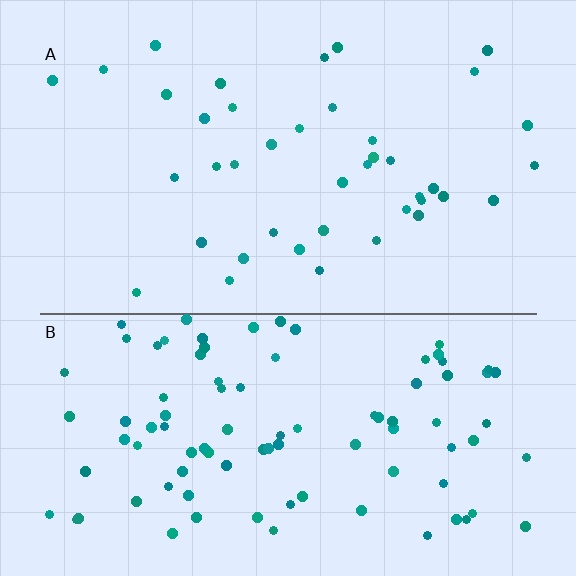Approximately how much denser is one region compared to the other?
Approximately 2.3× — region B over region A.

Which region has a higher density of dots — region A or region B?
B (the bottom).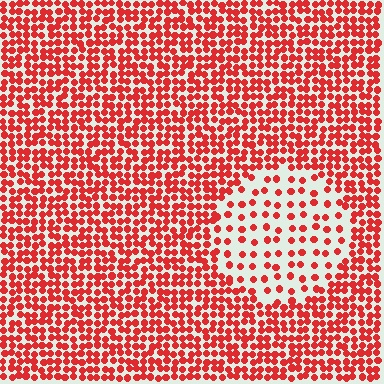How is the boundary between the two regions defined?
The boundary is defined by a change in element density (approximately 2.5x ratio). All elements are the same color, size, and shape.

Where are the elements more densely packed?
The elements are more densely packed outside the circle boundary.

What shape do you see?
I see a circle.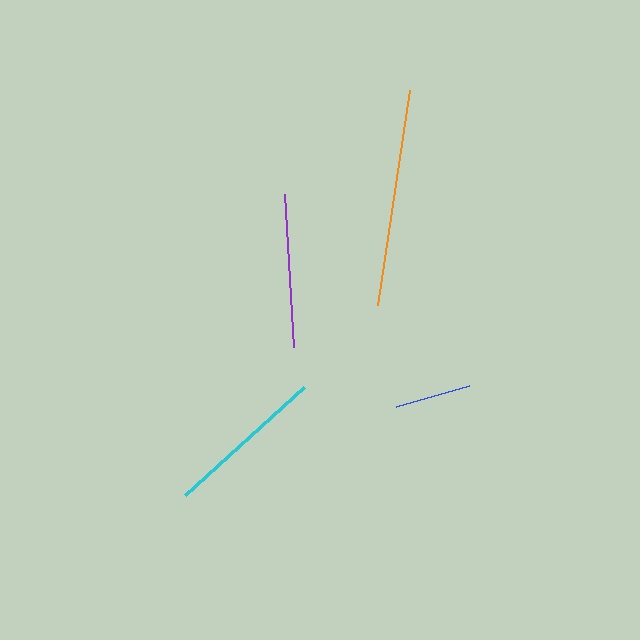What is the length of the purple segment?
The purple segment is approximately 154 pixels long.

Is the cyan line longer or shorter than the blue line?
The cyan line is longer than the blue line.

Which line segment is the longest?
The orange line is the longest at approximately 218 pixels.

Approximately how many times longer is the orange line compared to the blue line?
The orange line is approximately 2.9 times the length of the blue line.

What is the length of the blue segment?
The blue segment is approximately 76 pixels long.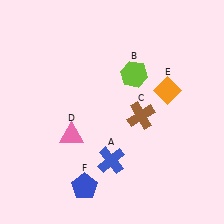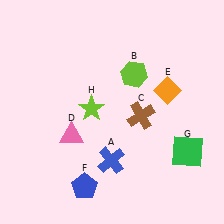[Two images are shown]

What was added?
A green square (G), a lime star (H) were added in Image 2.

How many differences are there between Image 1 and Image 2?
There are 2 differences between the two images.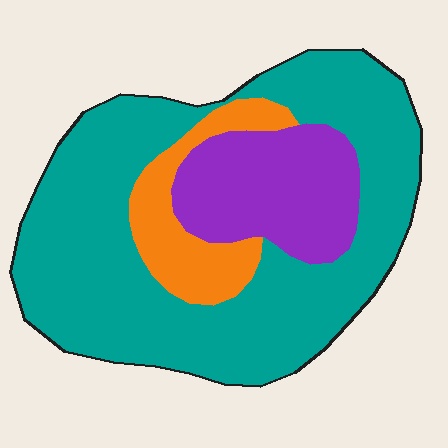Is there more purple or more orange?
Purple.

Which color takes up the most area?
Teal, at roughly 65%.